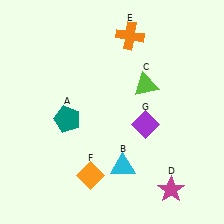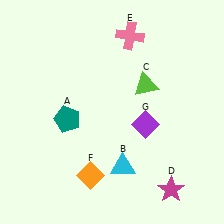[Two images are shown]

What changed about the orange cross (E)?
In Image 1, E is orange. In Image 2, it changed to pink.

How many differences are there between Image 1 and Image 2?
There is 1 difference between the two images.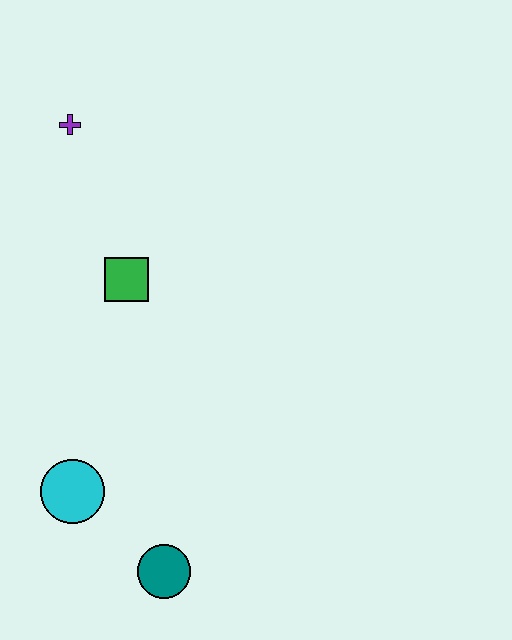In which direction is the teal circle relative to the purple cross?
The teal circle is below the purple cross.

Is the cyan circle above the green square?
No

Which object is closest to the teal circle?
The cyan circle is closest to the teal circle.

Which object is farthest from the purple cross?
The teal circle is farthest from the purple cross.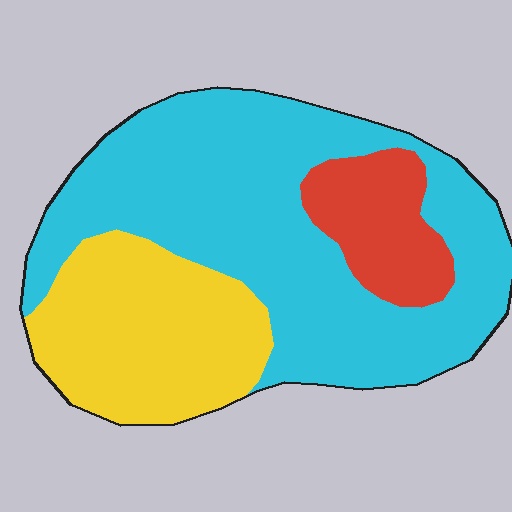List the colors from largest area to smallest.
From largest to smallest: cyan, yellow, red.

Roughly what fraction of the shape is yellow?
Yellow covers roughly 30% of the shape.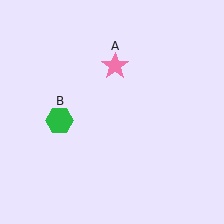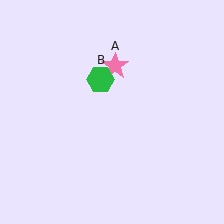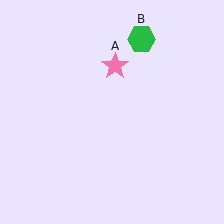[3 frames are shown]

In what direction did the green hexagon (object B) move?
The green hexagon (object B) moved up and to the right.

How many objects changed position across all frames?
1 object changed position: green hexagon (object B).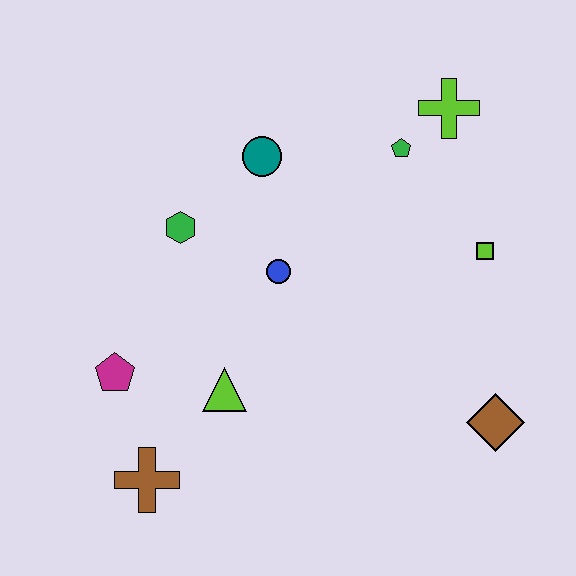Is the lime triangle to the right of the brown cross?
Yes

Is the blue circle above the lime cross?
No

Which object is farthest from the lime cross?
The brown cross is farthest from the lime cross.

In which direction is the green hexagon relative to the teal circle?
The green hexagon is to the left of the teal circle.